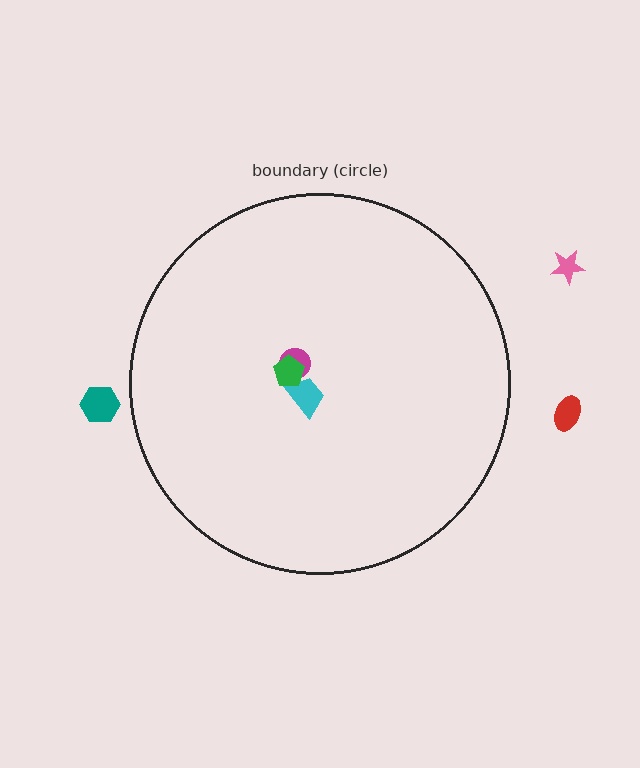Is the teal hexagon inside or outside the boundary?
Outside.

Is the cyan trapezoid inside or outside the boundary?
Inside.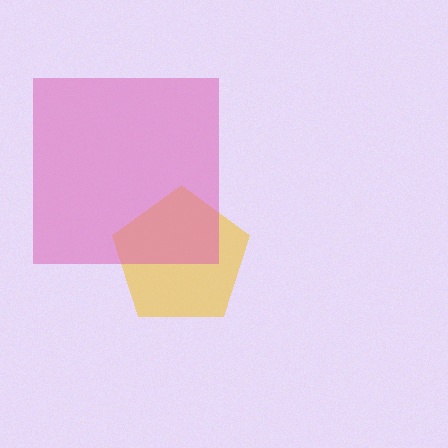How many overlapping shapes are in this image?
There are 2 overlapping shapes in the image.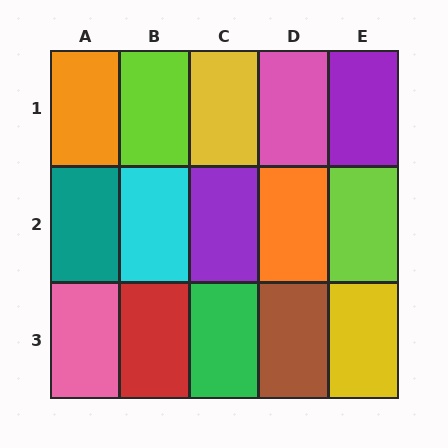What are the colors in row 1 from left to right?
Orange, lime, yellow, pink, purple.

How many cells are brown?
1 cell is brown.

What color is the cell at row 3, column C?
Green.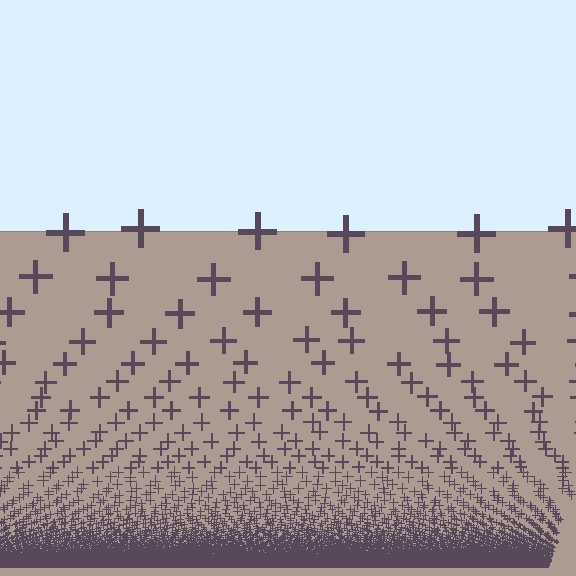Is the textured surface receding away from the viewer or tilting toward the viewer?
The surface appears to tilt toward the viewer. Texture elements get larger and sparser toward the top.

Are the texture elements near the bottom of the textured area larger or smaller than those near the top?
Smaller. The gradient is inverted — elements near the bottom are smaller and denser.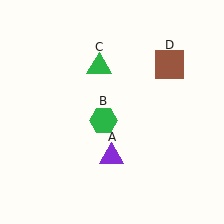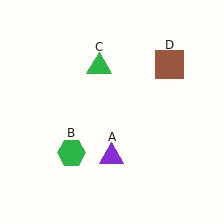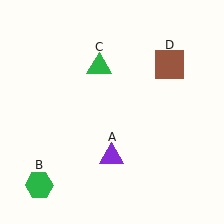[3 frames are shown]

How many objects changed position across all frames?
1 object changed position: green hexagon (object B).